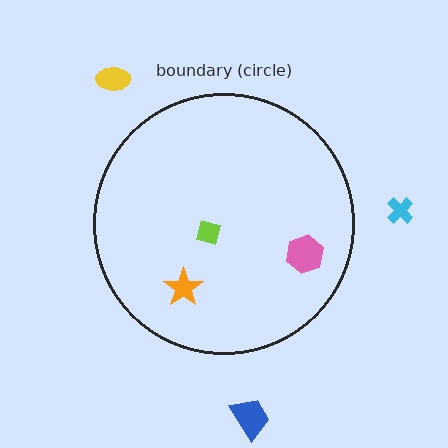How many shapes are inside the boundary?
3 inside, 3 outside.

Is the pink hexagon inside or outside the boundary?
Inside.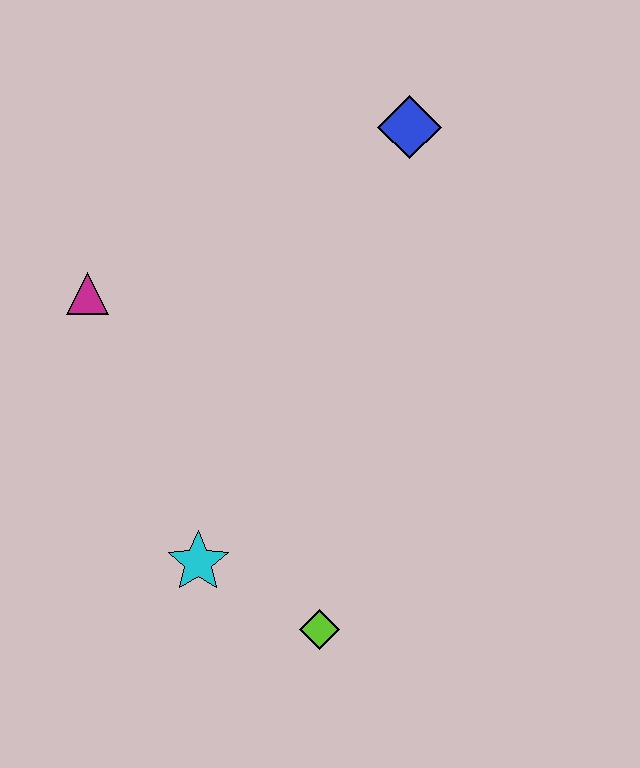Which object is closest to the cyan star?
The lime diamond is closest to the cyan star.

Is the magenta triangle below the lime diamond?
No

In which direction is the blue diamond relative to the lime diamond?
The blue diamond is above the lime diamond.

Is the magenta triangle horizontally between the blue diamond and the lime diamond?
No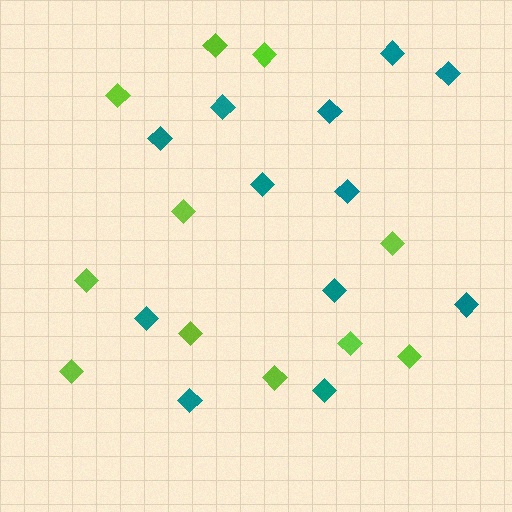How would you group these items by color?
There are 2 groups: one group of lime diamonds (11) and one group of teal diamonds (12).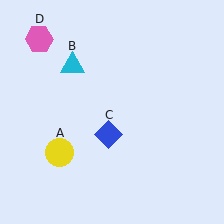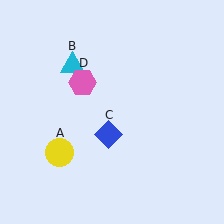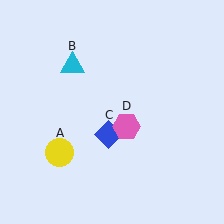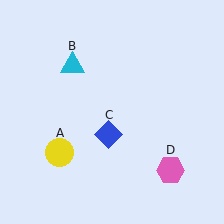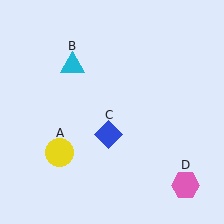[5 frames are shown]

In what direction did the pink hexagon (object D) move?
The pink hexagon (object D) moved down and to the right.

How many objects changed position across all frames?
1 object changed position: pink hexagon (object D).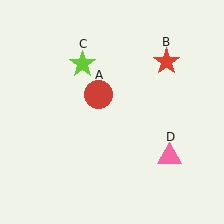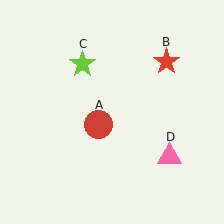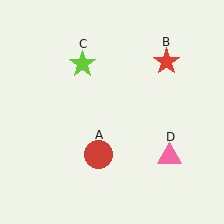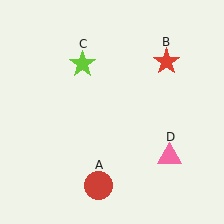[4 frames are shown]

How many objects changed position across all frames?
1 object changed position: red circle (object A).